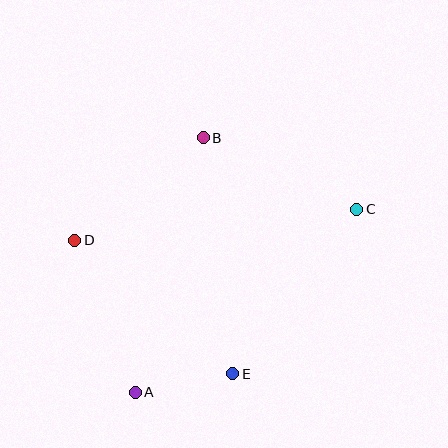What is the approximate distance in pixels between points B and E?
The distance between B and E is approximately 238 pixels.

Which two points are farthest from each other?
Points A and C are farthest from each other.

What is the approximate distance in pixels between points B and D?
The distance between B and D is approximately 164 pixels.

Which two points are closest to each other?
Points A and E are closest to each other.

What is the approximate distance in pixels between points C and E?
The distance between C and E is approximately 206 pixels.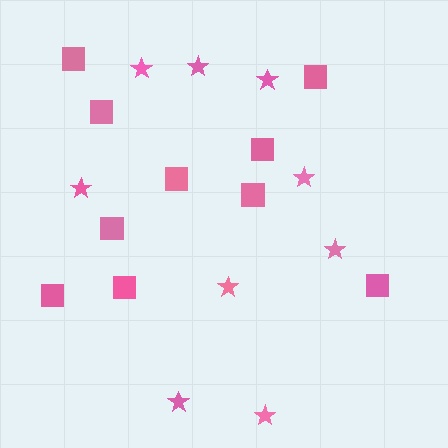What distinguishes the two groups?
There are 2 groups: one group of stars (9) and one group of squares (10).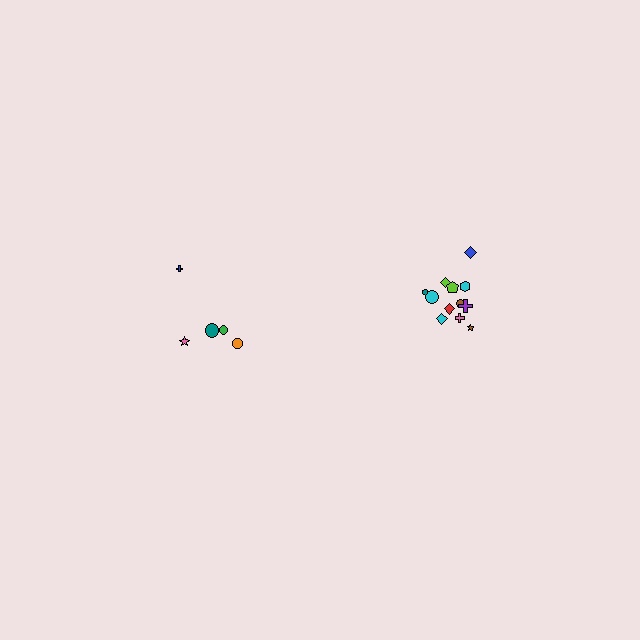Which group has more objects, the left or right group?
The right group.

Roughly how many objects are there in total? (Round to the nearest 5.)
Roughly 15 objects in total.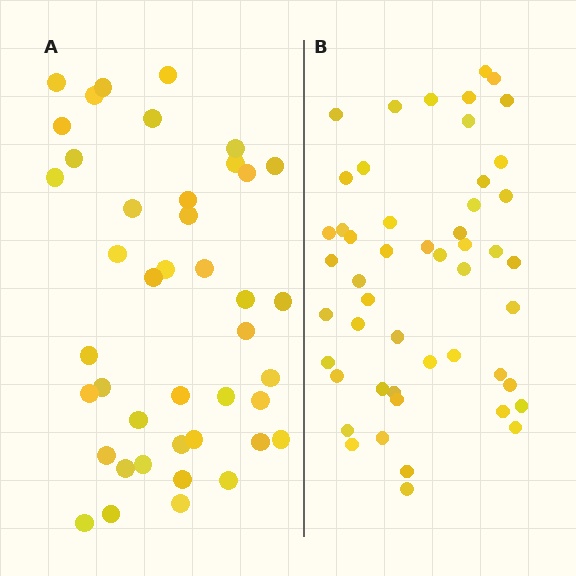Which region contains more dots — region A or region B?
Region B (the right region) has more dots.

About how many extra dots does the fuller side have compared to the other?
Region B has roughly 8 or so more dots than region A.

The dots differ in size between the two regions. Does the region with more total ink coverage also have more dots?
No. Region A has more total ink coverage because its dots are larger, but region B actually contains more individual dots. Total area can be misleading — the number of items is what matters here.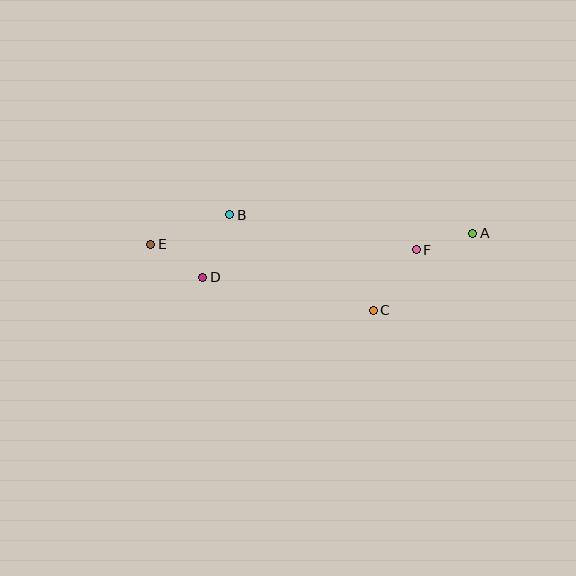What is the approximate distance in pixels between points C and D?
The distance between C and D is approximately 174 pixels.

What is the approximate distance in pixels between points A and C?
The distance between A and C is approximately 126 pixels.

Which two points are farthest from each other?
Points A and E are farthest from each other.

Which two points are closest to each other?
Points A and F are closest to each other.